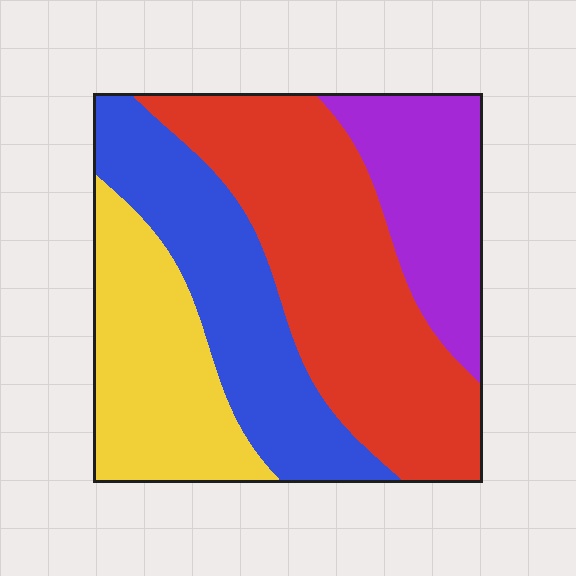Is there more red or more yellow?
Red.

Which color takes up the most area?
Red, at roughly 35%.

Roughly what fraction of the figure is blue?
Blue covers 25% of the figure.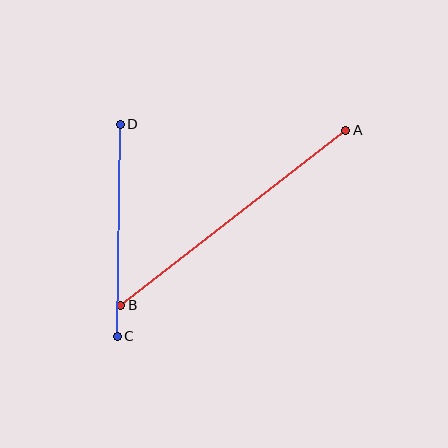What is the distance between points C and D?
The distance is approximately 212 pixels.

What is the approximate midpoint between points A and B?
The midpoint is at approximately (233, 218) pixels.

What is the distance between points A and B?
The distance is approximately 285 pixels.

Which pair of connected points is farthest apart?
Points A and B are farthest apart.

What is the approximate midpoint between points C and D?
The midpoint is at approximately (119, 230) pixels.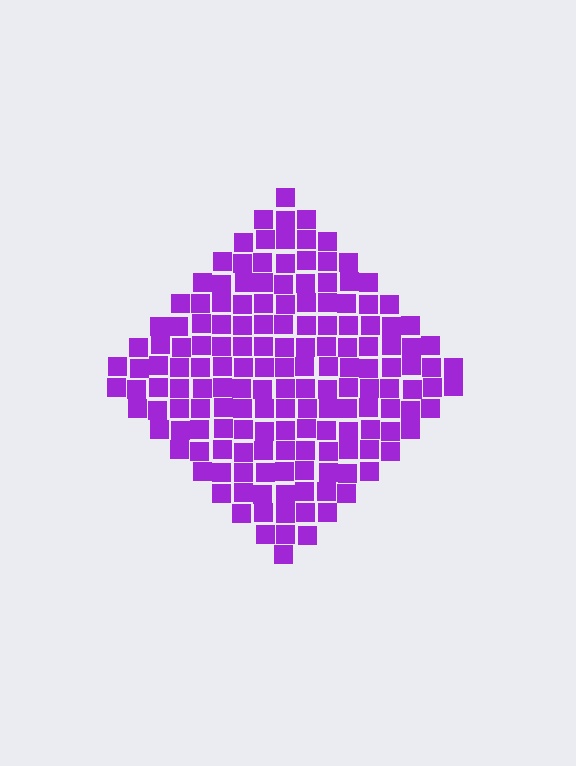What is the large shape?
The large shape is a diamond.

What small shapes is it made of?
It is made of small squares.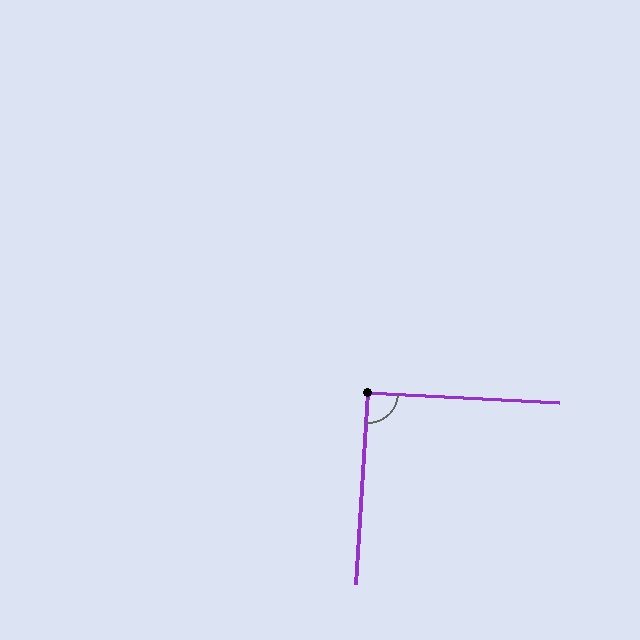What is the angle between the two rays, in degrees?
Approximately 91 degrees.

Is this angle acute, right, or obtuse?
It is approximately a right angle.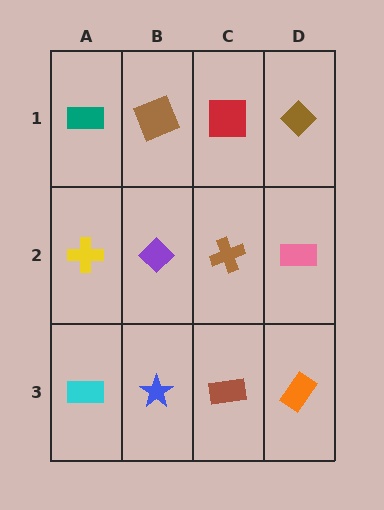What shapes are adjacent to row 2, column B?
A brown square (row 1, column B), a blue star (row 3, column B), a yellow cross (row 2, column A), a brown cross (row 2, column C).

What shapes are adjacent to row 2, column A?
A teal rectangle (row 1, column A), a cyan rectangle (row 3, column A), a purple diamond (row 2, column B).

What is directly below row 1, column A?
A yellow cross.